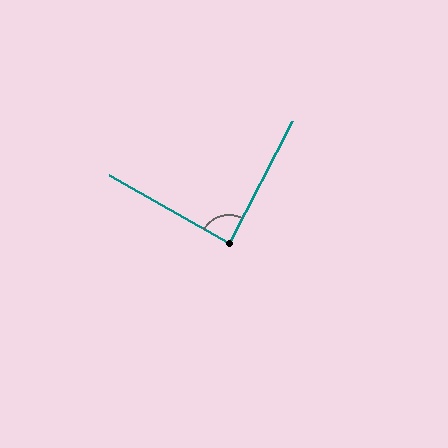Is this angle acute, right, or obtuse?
It is approximately a right angle.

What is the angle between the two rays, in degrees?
Approximately 87 degrees.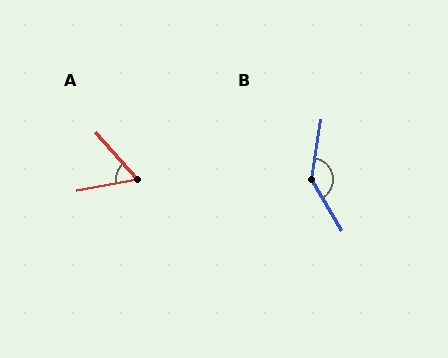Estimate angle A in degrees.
Approximately 59 degrees.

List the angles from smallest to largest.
A (59°), B (141°).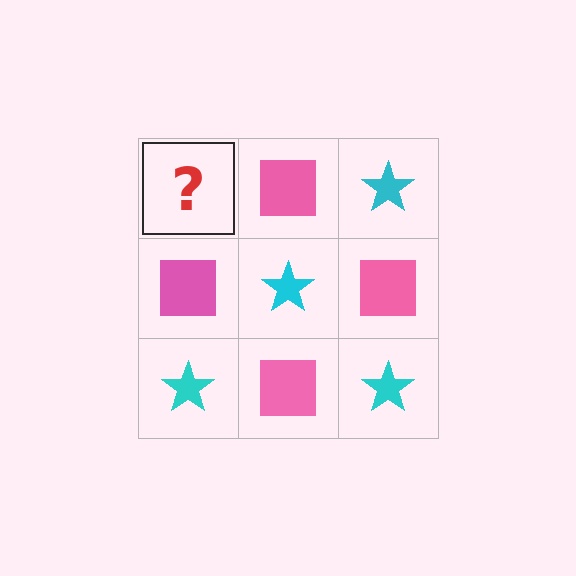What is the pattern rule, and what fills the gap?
The rule is that it alternates cyan star and pink square in a checkerboard pattern. The gap should be filled with a cyan star.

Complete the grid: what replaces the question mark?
The question mark should be replaced with a cyan star.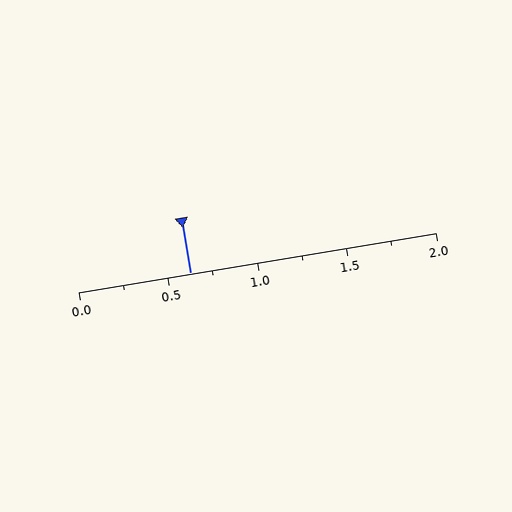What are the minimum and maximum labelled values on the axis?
The axis runs from 0.0 to 2.0.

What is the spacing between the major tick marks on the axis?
The major ticks are spaced 0.5 apart.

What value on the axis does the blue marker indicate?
The marker indicates approximately 0.62.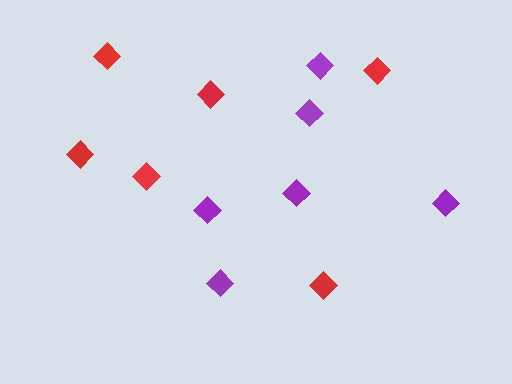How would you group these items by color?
There are 2 groups: one group of purple diamonds (6) and one group of red diamonds (6).